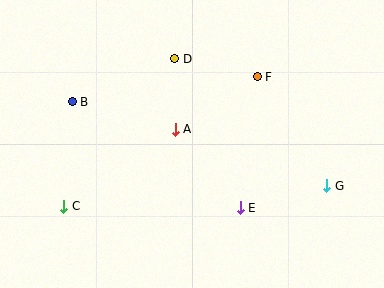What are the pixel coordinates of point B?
Point B is at (72, 102).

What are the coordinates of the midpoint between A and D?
The midpoint between A and D is at (175, 94).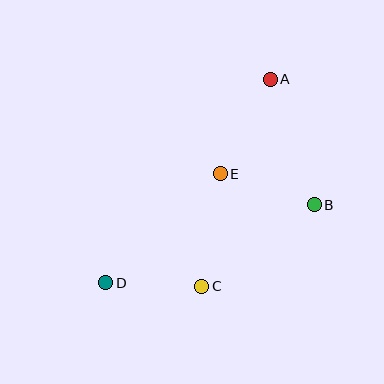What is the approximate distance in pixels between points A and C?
The distance between A and C is approximately 218 pixels.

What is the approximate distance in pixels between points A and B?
The distance between A and B is approximately 133 pixels.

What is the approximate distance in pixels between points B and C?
The distance between B and C is approximately 139 pixels.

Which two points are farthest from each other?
Points A and D are farthest from each other.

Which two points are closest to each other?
Points C and D are closest to each other.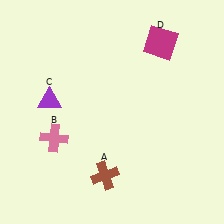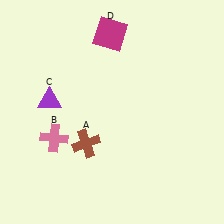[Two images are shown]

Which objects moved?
The objects that moved are: the brown cross (A), the magenta square (D).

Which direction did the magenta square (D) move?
The magenta square (D) moved left.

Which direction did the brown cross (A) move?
The brown cross (A) moved up.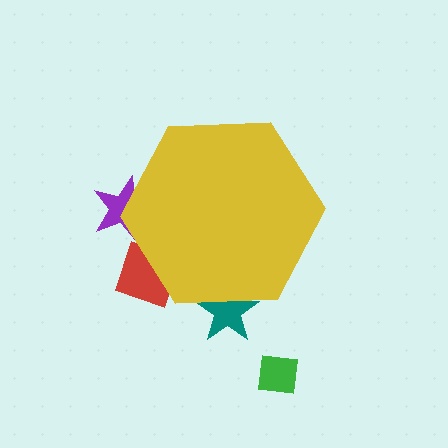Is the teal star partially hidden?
Yes, the teal star is partially hidden behind the yellow hexagon.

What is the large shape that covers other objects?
A yellow hexagon.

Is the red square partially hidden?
Yes, the red square is partially hidden behind the yellow hexagon.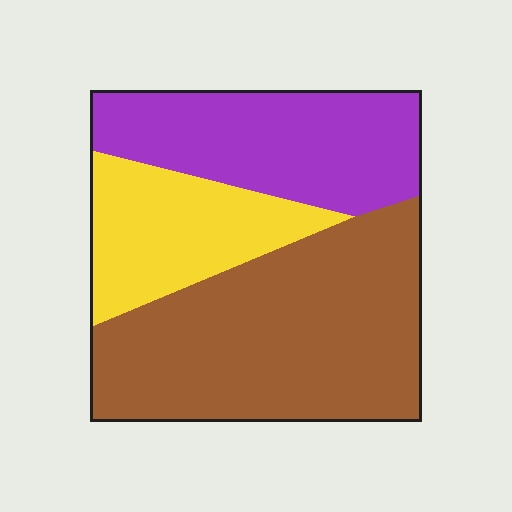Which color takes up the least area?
Yellow, at roughly 20%.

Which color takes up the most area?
Brown, at roughly 50%.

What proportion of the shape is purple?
Purple takes up about one third (1/3) of the shape.